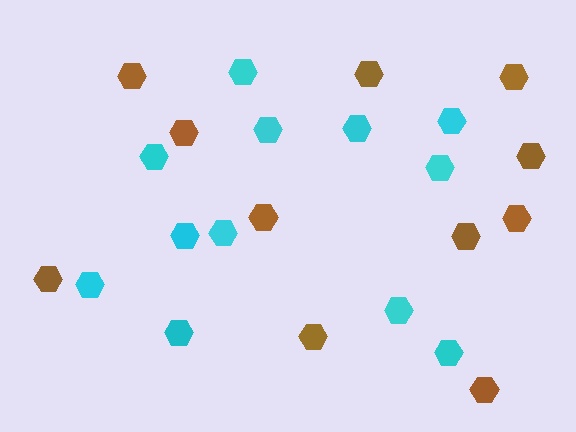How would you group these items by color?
There are 2 groups: one group of brown hexagons (11) and one group of cyan hexagons (12).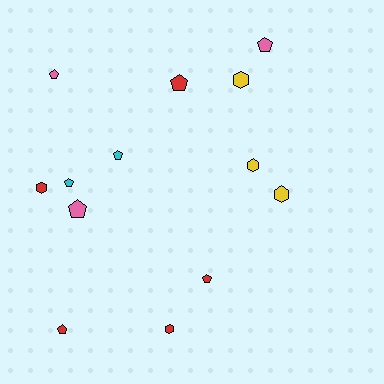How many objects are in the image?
There are 13 objects.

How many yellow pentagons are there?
There are no yellow pentagons.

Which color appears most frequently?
Red, with 5 objects.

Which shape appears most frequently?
Pentagon, with 8 objects.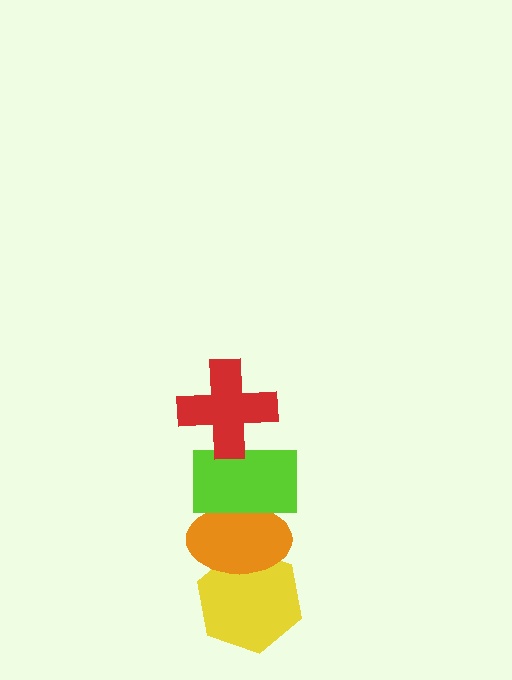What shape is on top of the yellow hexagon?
The orange ellipse is on top of the yellow hexagon.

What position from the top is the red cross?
The red cross is 1st from the top.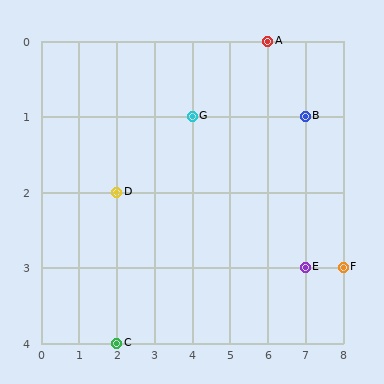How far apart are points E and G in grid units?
Points E and G are 3 columns and 2 rows apart (about 3.6 grid units diagonally).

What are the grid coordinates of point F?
Point F is at grid coordinates (8, 3).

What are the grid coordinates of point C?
Point C is at grid coordinates (2, 4).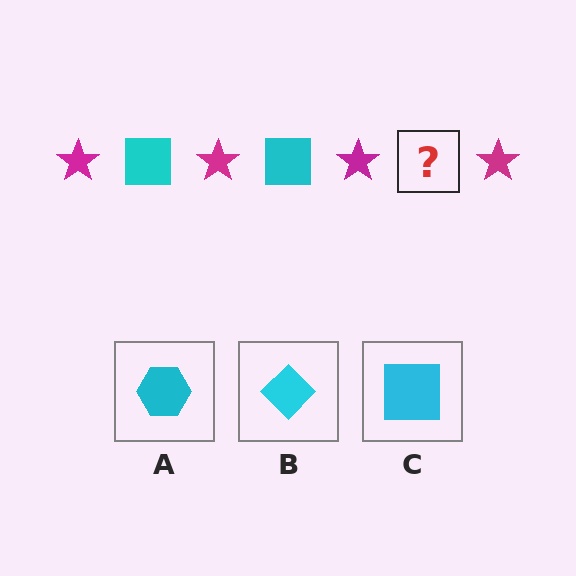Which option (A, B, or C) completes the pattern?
C.